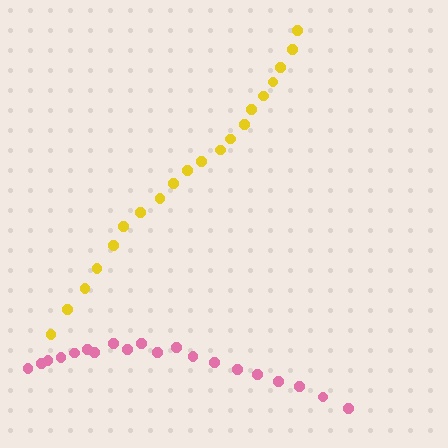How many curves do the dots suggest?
There are 2 distinct paths.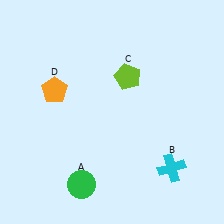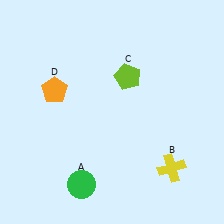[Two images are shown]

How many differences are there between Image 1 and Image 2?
There is 1 difference between the two images.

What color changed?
The cross (B) changed from cyan in Image 1 to yellow in Image 2.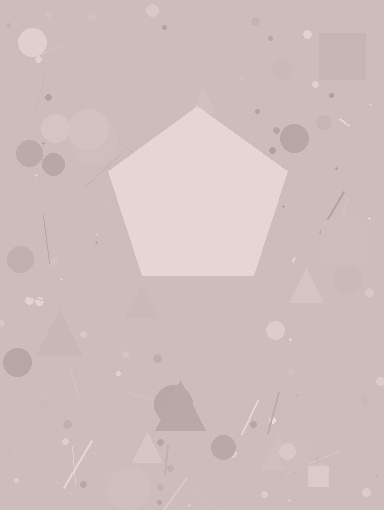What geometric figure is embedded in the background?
A pentagon is embedded in the background.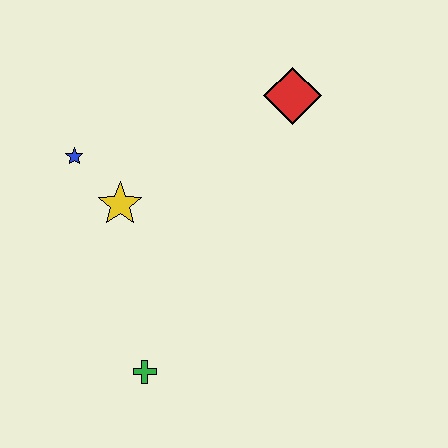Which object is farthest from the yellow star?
The red diamond is farthest from the yellow star.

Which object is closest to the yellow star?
The blue star is closest to the yellow star.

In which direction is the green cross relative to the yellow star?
The green cross is below the yellow star.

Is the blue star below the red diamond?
Yes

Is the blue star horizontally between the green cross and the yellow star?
No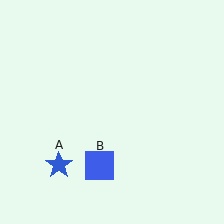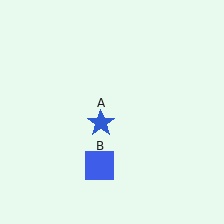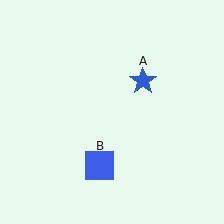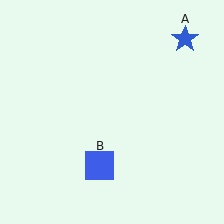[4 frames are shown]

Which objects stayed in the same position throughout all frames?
Blue square (object B) remained stationary.